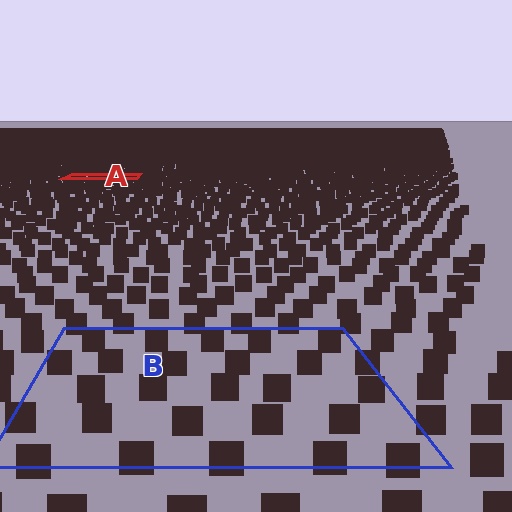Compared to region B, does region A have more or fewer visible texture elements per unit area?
Region A has more texture elements per unit area — they are packed more densely because it is farther away.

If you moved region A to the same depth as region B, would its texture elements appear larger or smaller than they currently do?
They would appear larger. At a closer depth, the same texture elements are projected at a bigger on-screen size.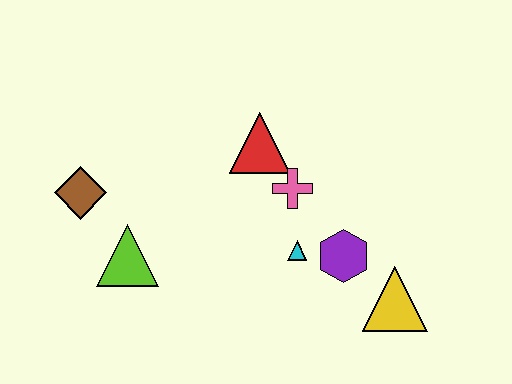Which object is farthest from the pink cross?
The brown diamond is farthest from the pink cross.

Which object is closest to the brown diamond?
The lime triangle is closest to the brown diamond.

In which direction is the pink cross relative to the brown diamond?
The pink cross is to the right of the brown diamond.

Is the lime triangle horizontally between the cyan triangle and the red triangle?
No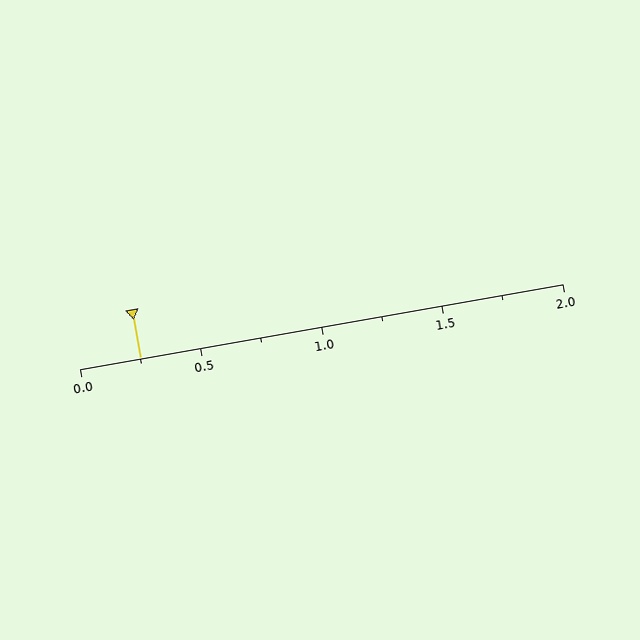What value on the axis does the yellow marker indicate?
The marker indicates approximately 0.25.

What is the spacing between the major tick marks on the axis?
The major ticks are spaced 0.5 apart.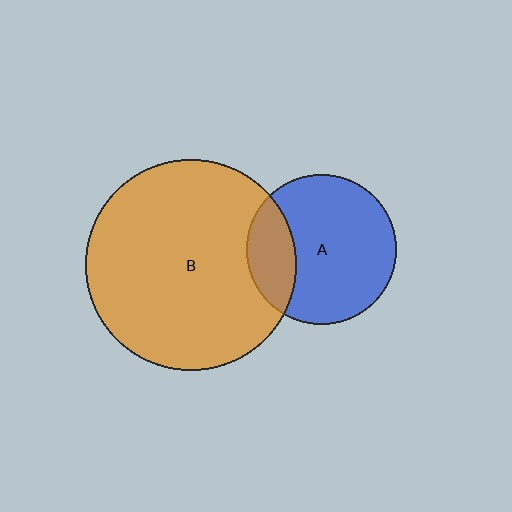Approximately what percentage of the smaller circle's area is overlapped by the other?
Approximately 25%.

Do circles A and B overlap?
Yes.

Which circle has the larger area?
Circle B (orange).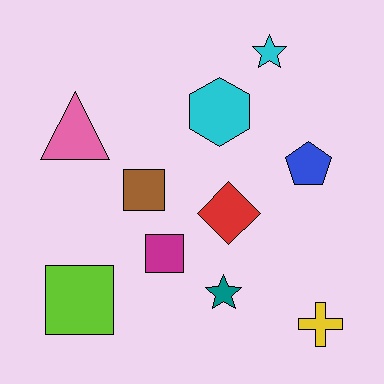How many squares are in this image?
There are 3 squares.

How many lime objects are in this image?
There is 1 lime object.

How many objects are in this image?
There are 10 objects.